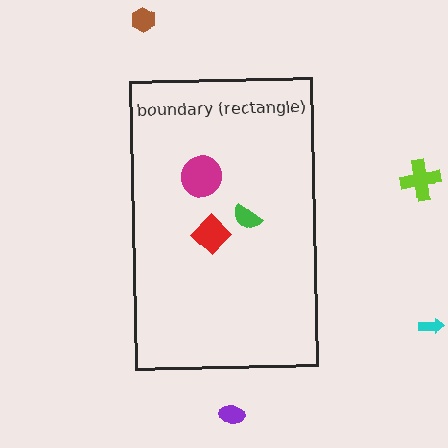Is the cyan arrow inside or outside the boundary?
Outside.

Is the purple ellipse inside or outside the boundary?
Outside.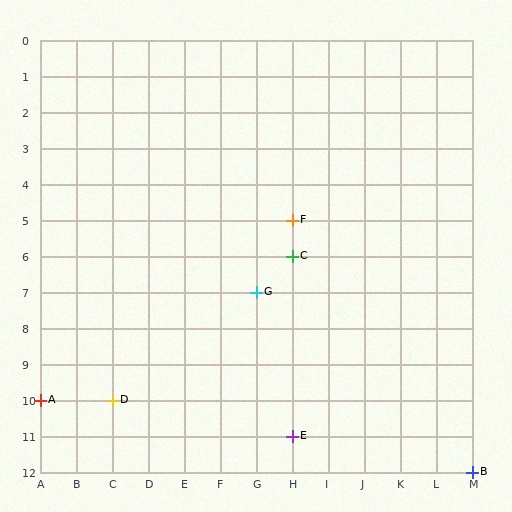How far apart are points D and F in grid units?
Points D and F are 5 columns and 5 rows apart (about 7.1 grid units diagonally).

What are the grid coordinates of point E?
Point E is at grid coordinates (H, 11).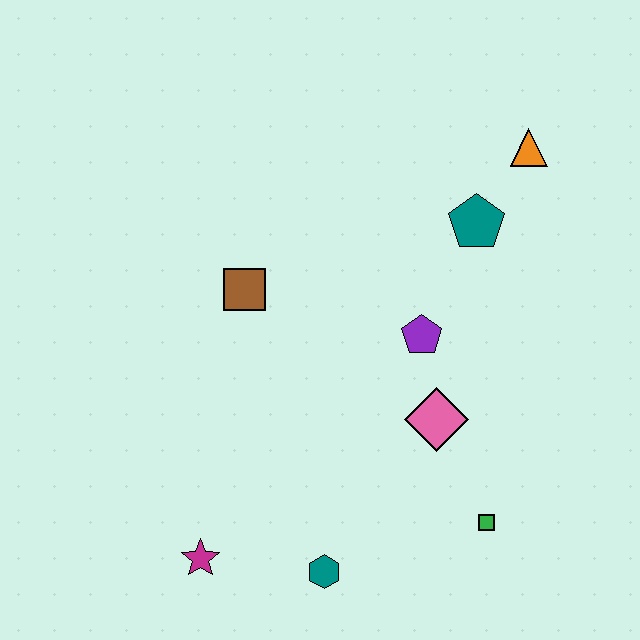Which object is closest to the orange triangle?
The teal pentagon is closest to the orange triangle.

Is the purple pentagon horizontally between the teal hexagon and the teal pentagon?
Yes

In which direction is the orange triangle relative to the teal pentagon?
The orange triangle is above the teal pentagon.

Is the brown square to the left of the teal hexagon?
Yes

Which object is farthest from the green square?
The orange triangle is farthest from the green square.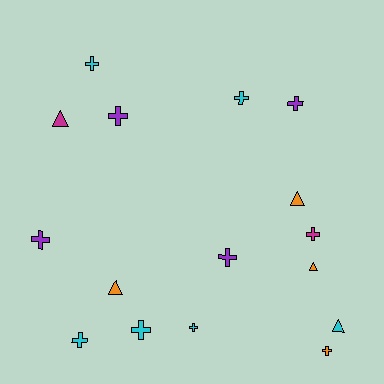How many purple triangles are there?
There are no purple triangles.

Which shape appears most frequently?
Cross, with 11 objects.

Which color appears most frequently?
Cyan, with 6 objects.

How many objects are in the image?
There are 16 objects.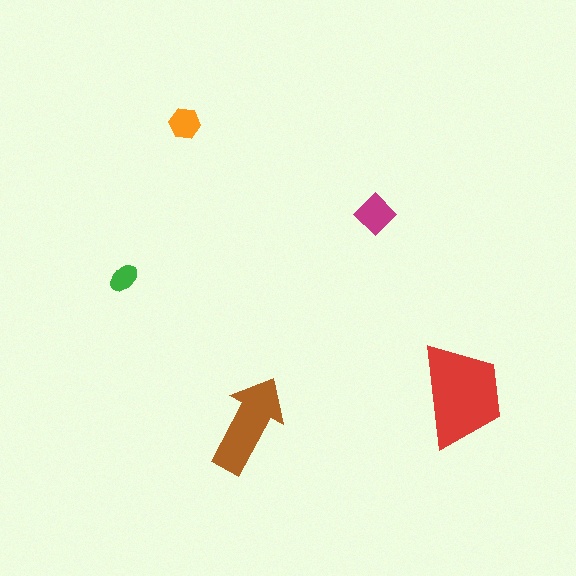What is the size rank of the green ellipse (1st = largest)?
5th.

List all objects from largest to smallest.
The red trapezoid, the brown arrow, the magenta diamond, the orange hexagon, the green ellipse.